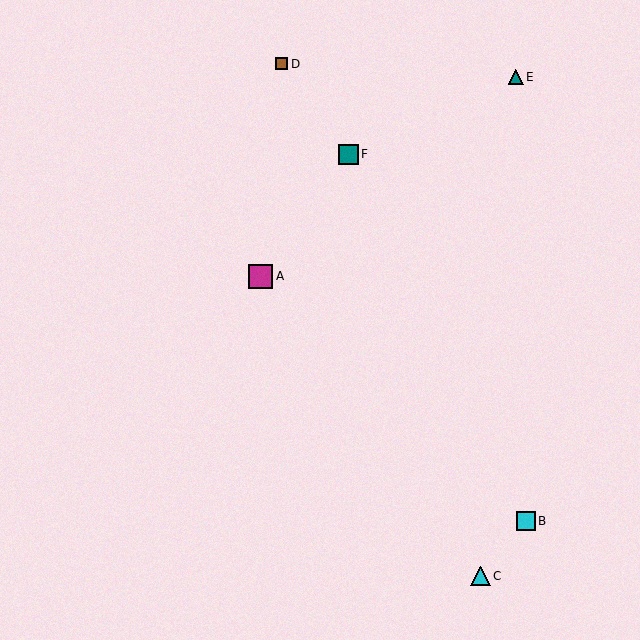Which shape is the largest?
The magenta square (labeled A) is the largest.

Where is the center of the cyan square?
The center of the cyan square is at (526, 521).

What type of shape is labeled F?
Shape F is a teal square.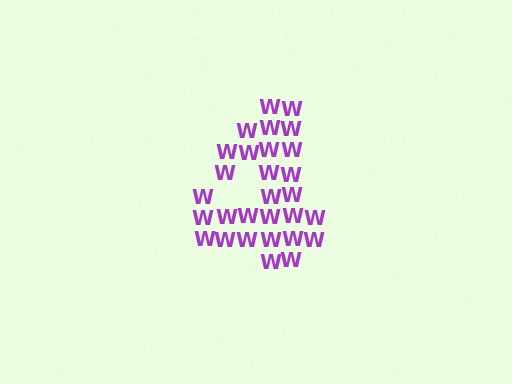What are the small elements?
The small elements are letter W's.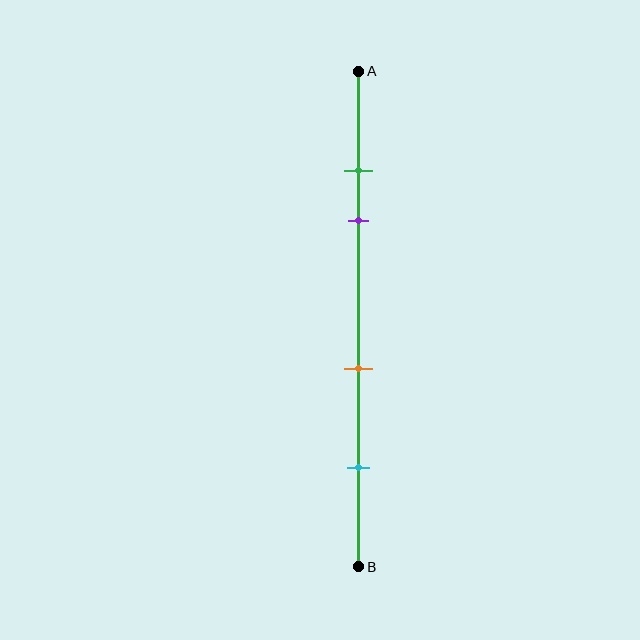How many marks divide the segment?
There are 4 marks dividing the segment.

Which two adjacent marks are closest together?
The green and purple marks are the closest adjacent pair.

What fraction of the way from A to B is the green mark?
The green mark is approximately 20% (0.2) of the way from A to B.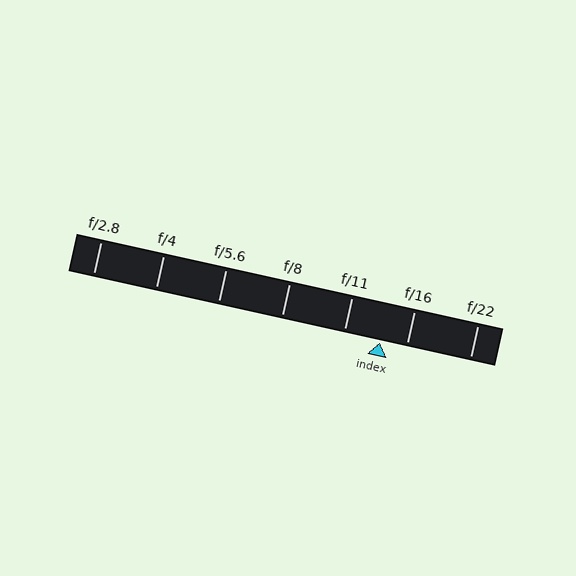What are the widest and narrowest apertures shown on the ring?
The widest aperture shown is f/2.8 and the narrowest is f/22.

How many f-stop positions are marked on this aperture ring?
There are 7 f-stop positions marked.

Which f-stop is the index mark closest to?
The index mark is closest to f/16.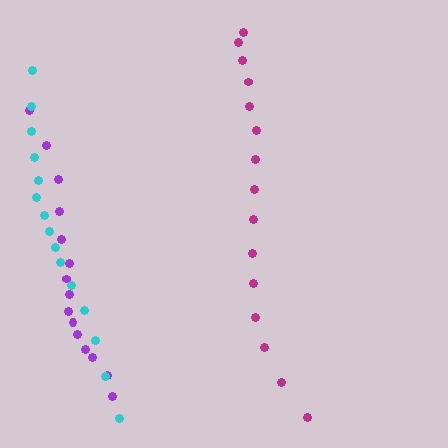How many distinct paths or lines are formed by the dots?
There are 3 distinct paths.